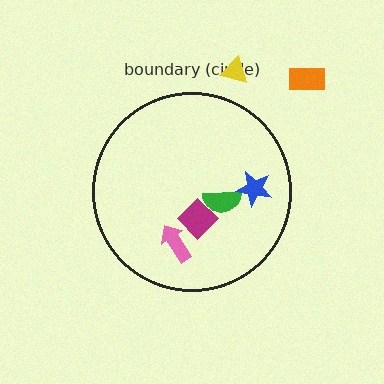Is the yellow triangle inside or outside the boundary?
Outside.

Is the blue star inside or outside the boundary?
Inside.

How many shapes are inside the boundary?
4 inside, 2 outside.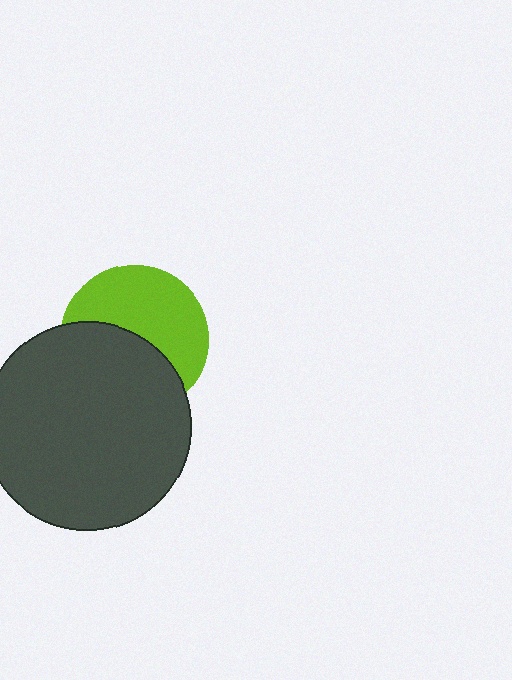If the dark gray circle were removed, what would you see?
You would see the complete lime circle.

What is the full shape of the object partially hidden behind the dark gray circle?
The partially hidden object is a lime circle.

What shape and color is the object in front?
The object in front is a dark gray circle.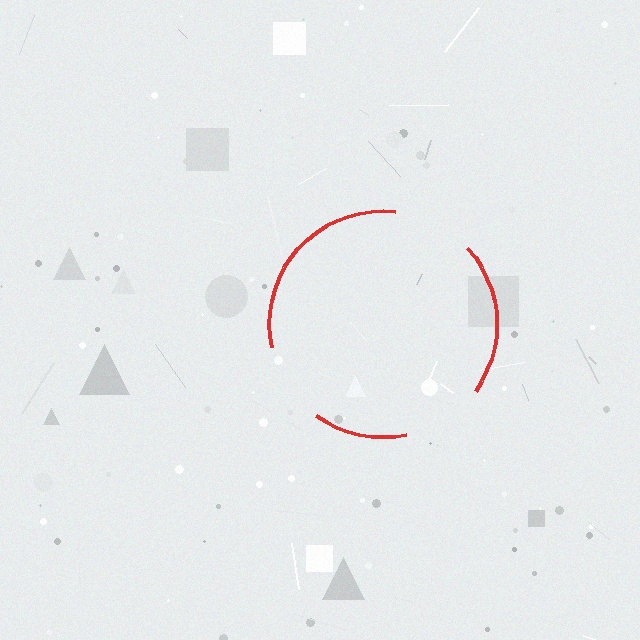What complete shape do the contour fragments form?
The contour fragments form a circle.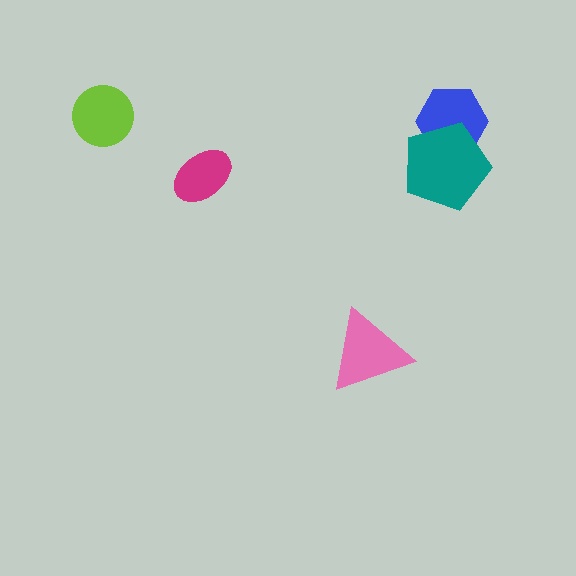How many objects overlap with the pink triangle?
0 objects overlap with the pink triangle.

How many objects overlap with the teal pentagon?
1 object overlaps with the teal pentagon.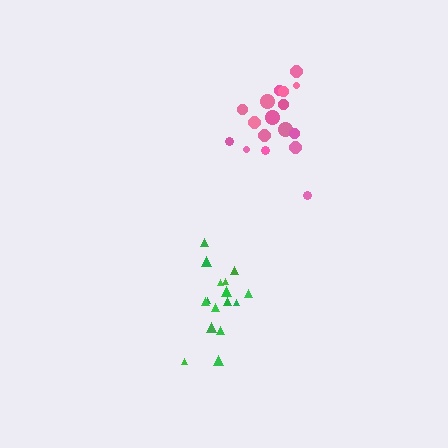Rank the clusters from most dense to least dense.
green, pink.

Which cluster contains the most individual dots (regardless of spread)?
Pink (17).